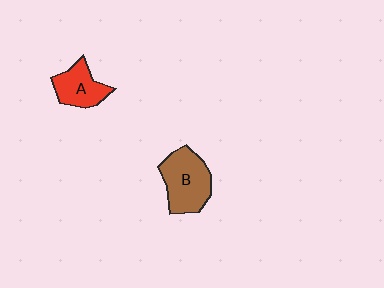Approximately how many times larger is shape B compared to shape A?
Approximately 1.5 times.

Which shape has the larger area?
Shape B (brown).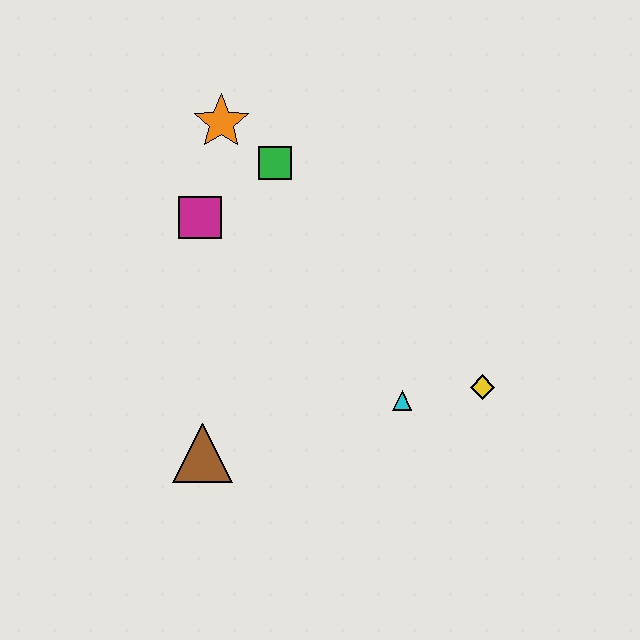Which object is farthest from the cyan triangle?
The orange star is farthest from the cyan triangle.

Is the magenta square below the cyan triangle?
No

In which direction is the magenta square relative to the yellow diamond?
The magenta square is to the left of the yellow diamond.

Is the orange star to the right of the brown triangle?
Yes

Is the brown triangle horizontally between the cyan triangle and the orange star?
No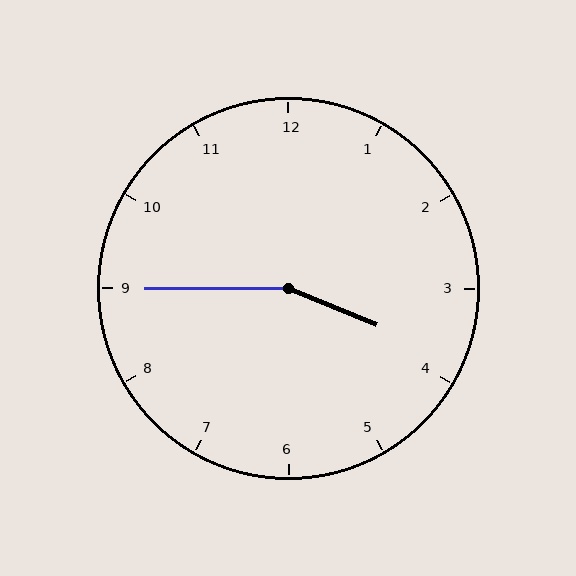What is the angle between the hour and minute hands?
Approximately 158 degrees.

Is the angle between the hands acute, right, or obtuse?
It is obtuse.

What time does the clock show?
3:45.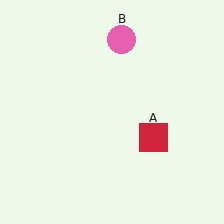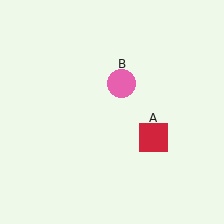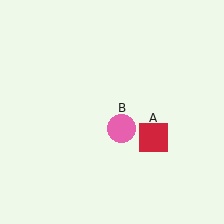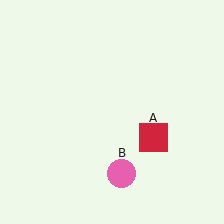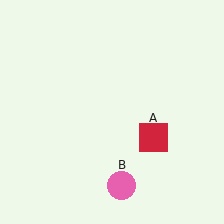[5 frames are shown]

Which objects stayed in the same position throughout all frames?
Red square (object A) remained stationary.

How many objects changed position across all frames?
1 object changed position: pink circle (object B).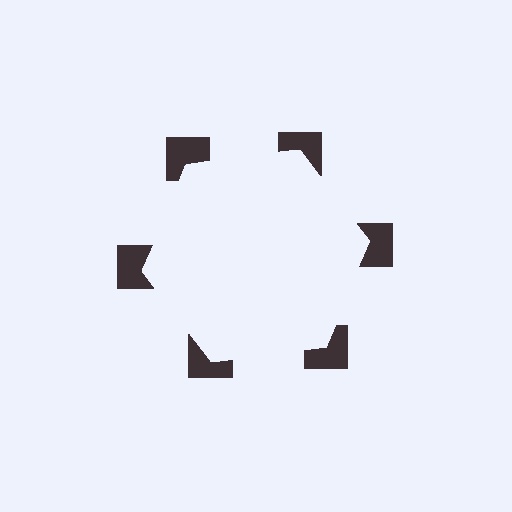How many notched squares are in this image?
There are 6 — one at each vertex of the illusory hexagon.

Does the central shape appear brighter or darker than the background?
It typically appears slightly brighter than the background, even though no actual brightness change is drawn.